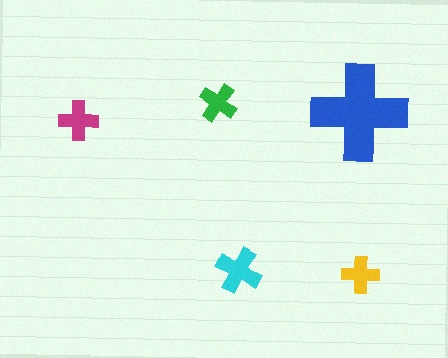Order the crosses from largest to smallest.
the blue one, the cyan one, the magenta one, the green one, the yellow one.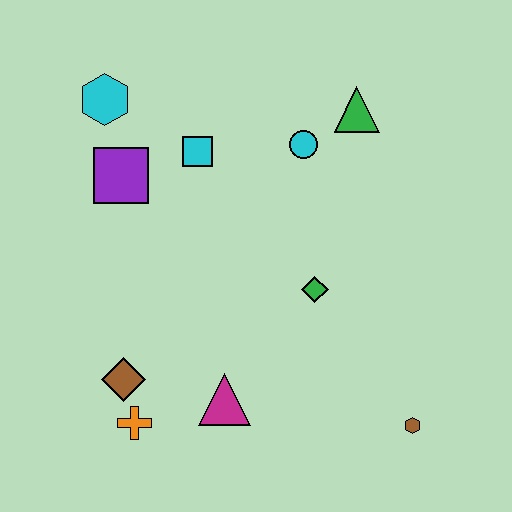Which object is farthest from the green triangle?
The orange cross is farthest from the green triangle.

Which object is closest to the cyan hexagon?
The purple square is closest to the cyan hexagon.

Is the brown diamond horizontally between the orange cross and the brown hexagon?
No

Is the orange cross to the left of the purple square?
No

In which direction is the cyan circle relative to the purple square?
The cyan circle is to the right of the purple square.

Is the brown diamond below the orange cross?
No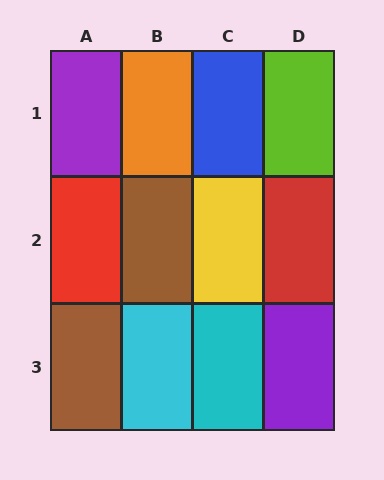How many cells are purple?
2 cells are purple.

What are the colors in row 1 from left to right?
Purple, orange, blue, lime.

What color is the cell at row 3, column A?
Brown.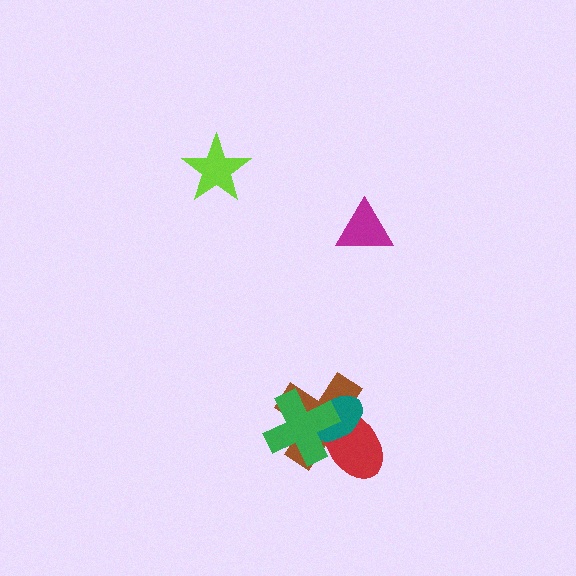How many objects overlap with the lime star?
0 objects overlap with the lime star.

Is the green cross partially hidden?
No, no other shape covers it.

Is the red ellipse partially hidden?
Yes, it is partially covered by another shape.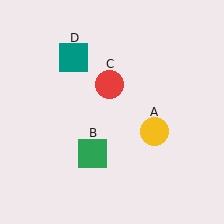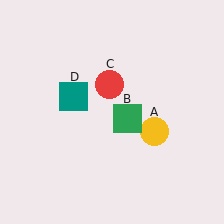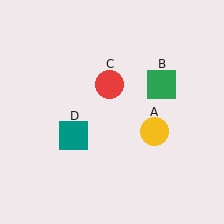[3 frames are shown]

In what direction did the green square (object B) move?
The green square (object B) moved up and to the right.